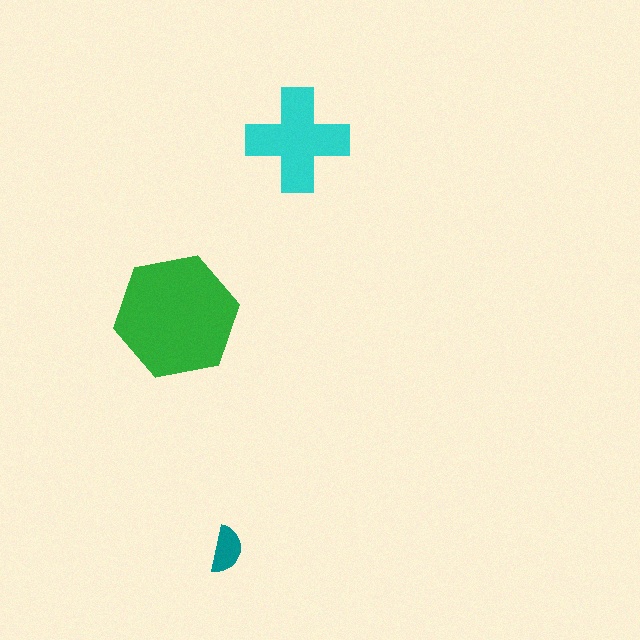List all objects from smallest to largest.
The teal semicircle, the cyan cross, the green hexagon.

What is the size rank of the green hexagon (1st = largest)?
1st.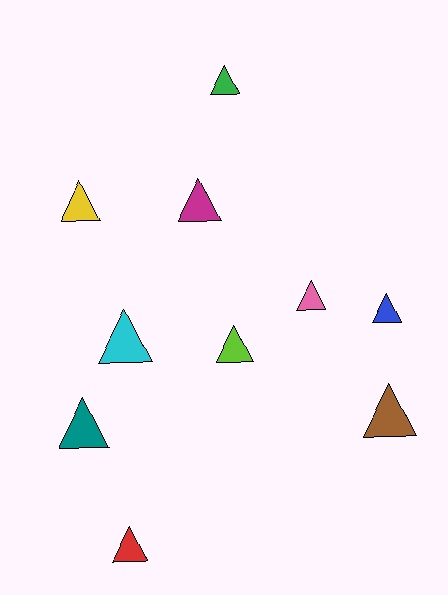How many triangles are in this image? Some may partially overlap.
There are 10 triangles.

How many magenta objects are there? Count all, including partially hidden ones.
There is 1 magenta object.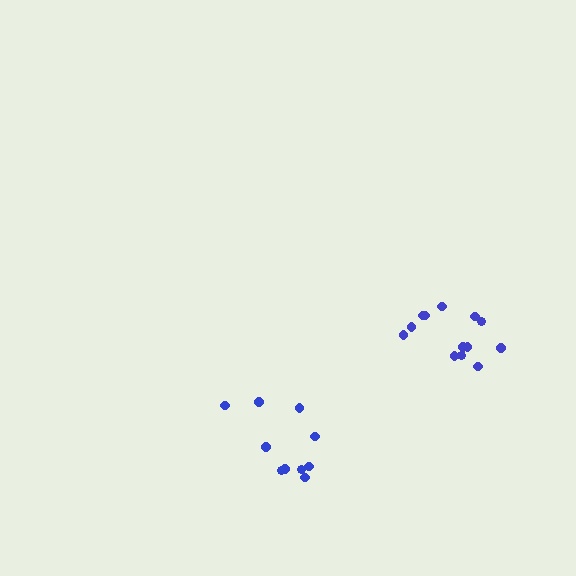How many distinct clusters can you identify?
There are 2 distinct clusters.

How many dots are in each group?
Group 1: 10 dots, Group 2: 13 dots (23 total).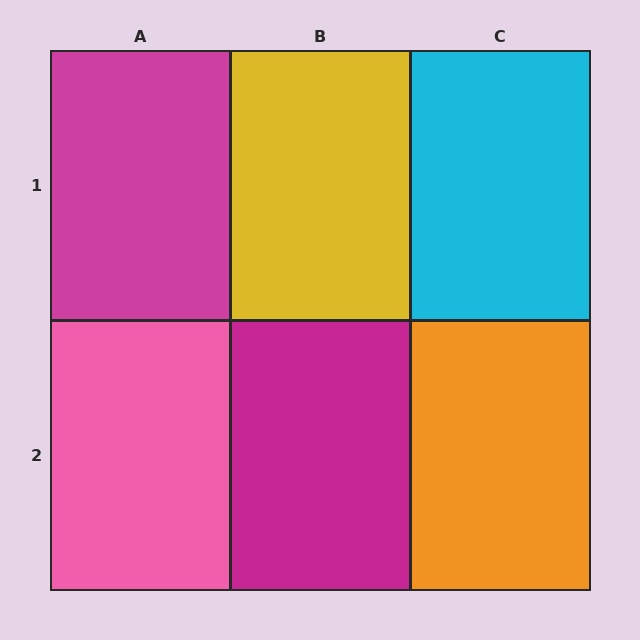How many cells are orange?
1 cell is orange.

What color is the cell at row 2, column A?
Pink.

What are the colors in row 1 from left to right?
Magenta, yellow, cyan.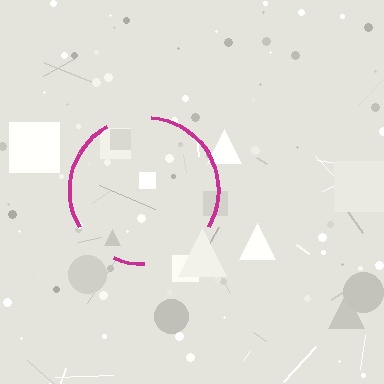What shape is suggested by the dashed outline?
The dashed outline suggests a circle.